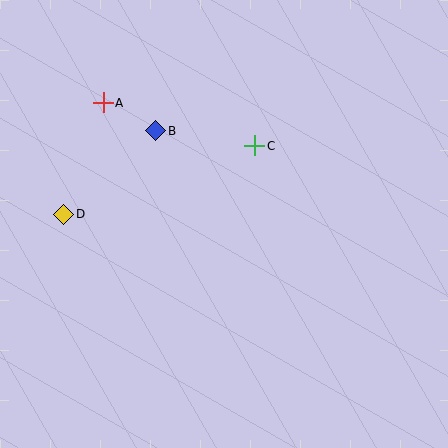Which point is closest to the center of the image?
Point C at (255, 146) is closest to the center.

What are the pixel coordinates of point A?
Point A is at (103, 103).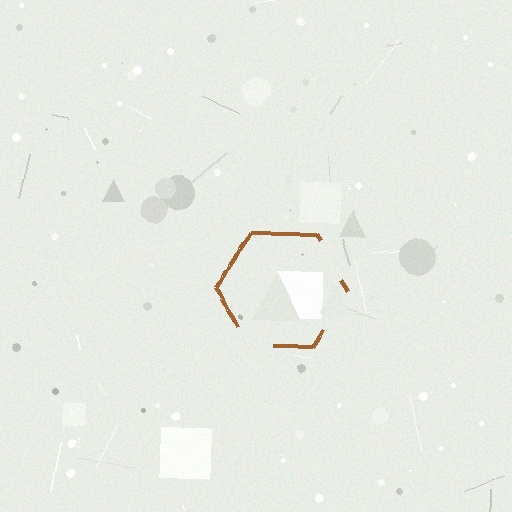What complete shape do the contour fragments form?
The contour fragments form a hexagon.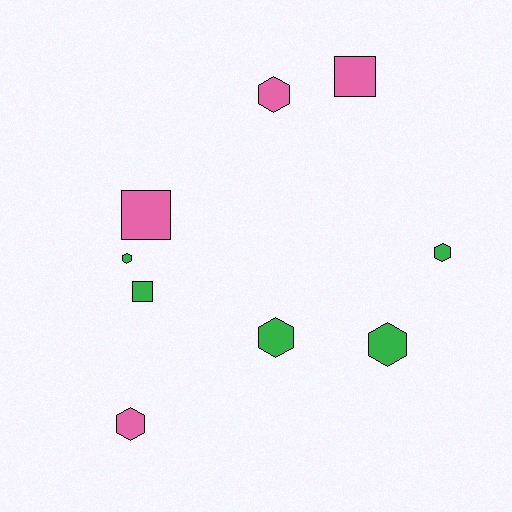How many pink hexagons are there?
There are 2 pink hexagons.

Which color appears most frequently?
Green, with 5 objects.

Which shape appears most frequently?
Hexagon, with 6 objects.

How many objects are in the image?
There are 9 objects.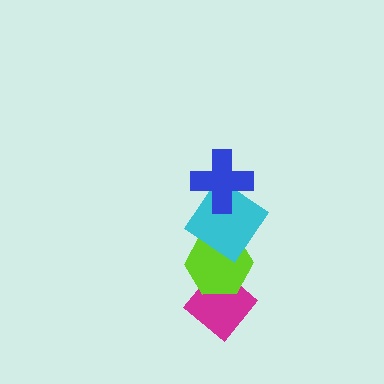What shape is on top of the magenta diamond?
The lime hexagon is on top of the magenta diamond.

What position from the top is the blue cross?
The blue cross is 1st from the top.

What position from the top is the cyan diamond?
The cyan diamond is 2nd from the top.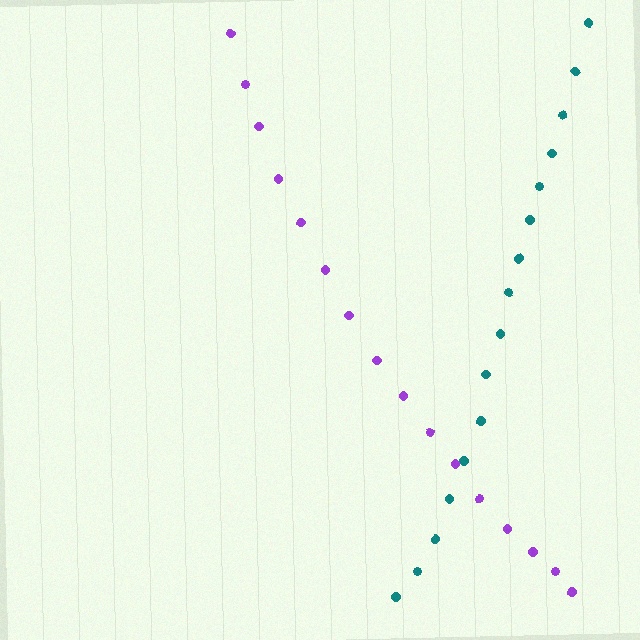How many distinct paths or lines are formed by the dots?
There are 2 distinct paths.